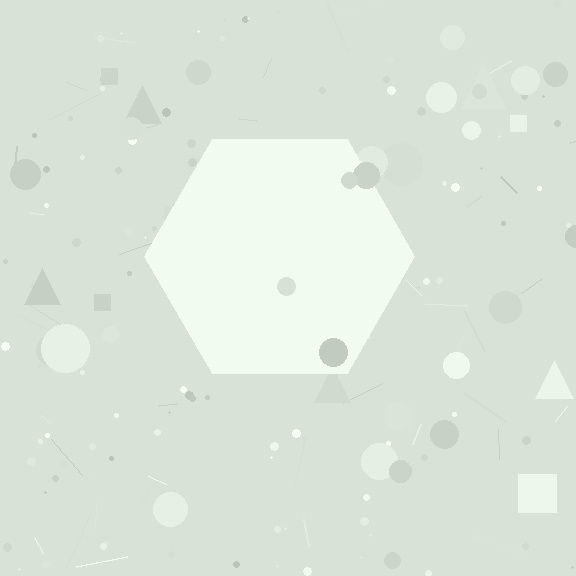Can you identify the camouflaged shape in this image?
The camouflaged shape is a hexagon.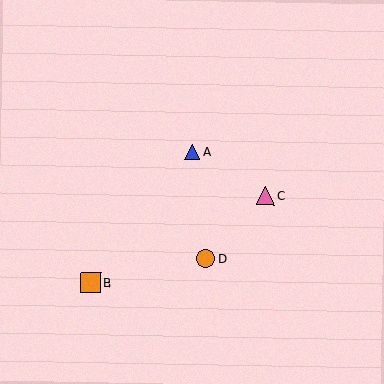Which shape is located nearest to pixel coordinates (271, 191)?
The pink triangle (labeled C) at (265, 195) is nearest to that location.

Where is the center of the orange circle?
The center of the orange circle is at (206, 258).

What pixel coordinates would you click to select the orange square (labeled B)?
Click at (91, 283) to select the orange square B.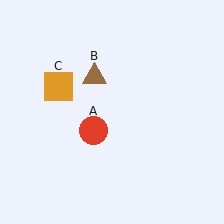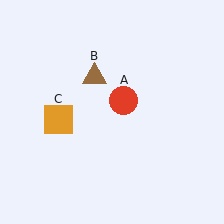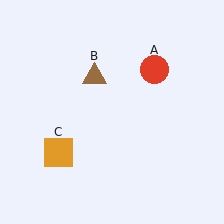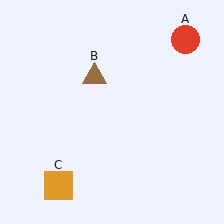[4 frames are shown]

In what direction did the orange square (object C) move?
The orange square (object C) moved down.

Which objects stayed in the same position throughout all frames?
Brown triangle (object B) remained stationary.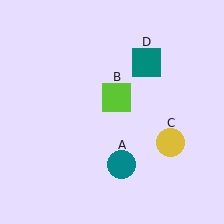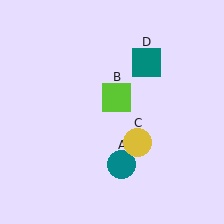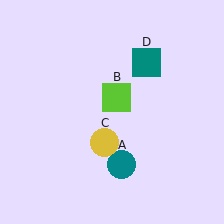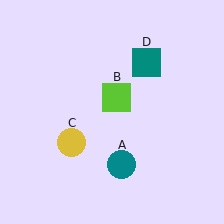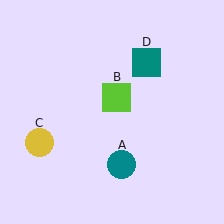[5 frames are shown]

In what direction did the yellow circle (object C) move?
The yellow circle (object C) moved left.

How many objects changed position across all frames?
1 object changed position: yellow circle (object C).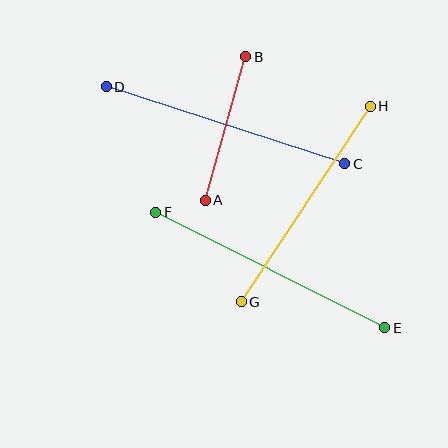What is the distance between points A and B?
The distance is approximately 149 pixels.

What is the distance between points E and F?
The distance is approximately 257 pixels.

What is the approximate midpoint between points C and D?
The midpoint is at approximately (226, 125) pixels.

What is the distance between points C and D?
The distance is approximately 250 pixels.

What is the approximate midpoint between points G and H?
The midpoint is at approximately (306, 204) pixels.